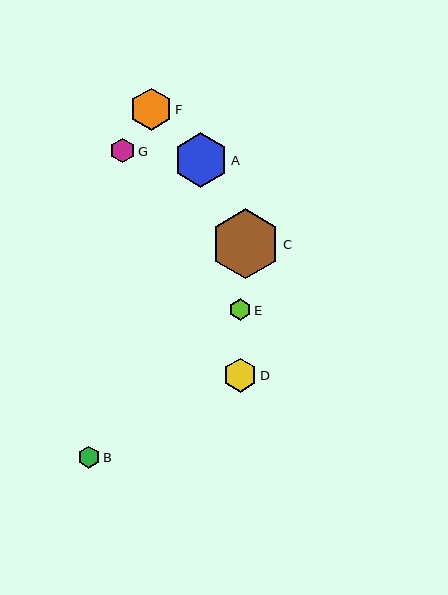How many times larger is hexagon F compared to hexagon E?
Hexagon F is approximately 1.9 times the size of hexagon E.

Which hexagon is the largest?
Hexagon C is the largest with a size of approximately 70 pixels.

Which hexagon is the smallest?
Hexagon E is the smallest with a size of approximately 22 pixels.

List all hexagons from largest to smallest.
From largest to smallest: C, A, F, D, G, B, E.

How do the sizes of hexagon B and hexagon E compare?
Hexagon B and hexagon E are approximately the same size.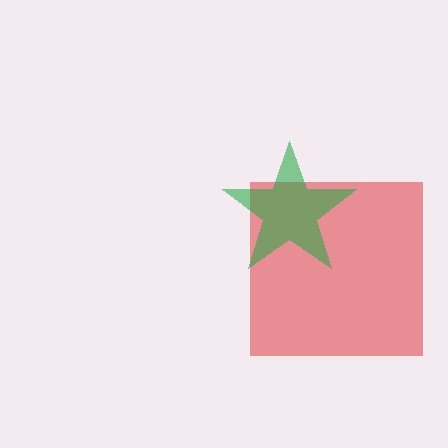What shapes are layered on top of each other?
The layered shapes are: a red square, a green star.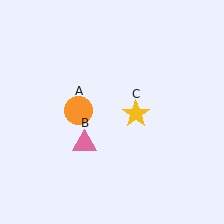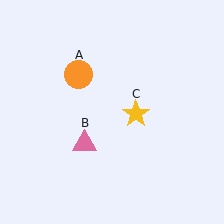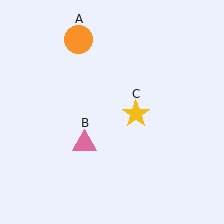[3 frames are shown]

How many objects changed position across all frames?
1 object changed position: orange circle (object A).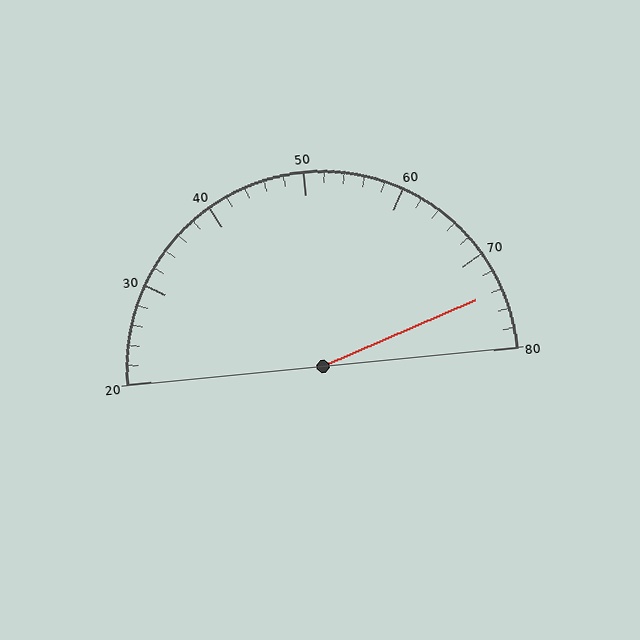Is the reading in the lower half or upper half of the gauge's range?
The reading is in the upper half of the range (20 to 80).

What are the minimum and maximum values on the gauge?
The gauge ranges from 20 to 80.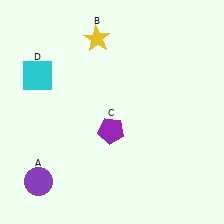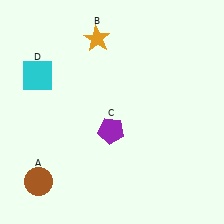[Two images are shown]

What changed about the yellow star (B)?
In Image 1, B is yellow. In Image 2, it changed to orange.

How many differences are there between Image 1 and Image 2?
There are 2 differences between the two images.